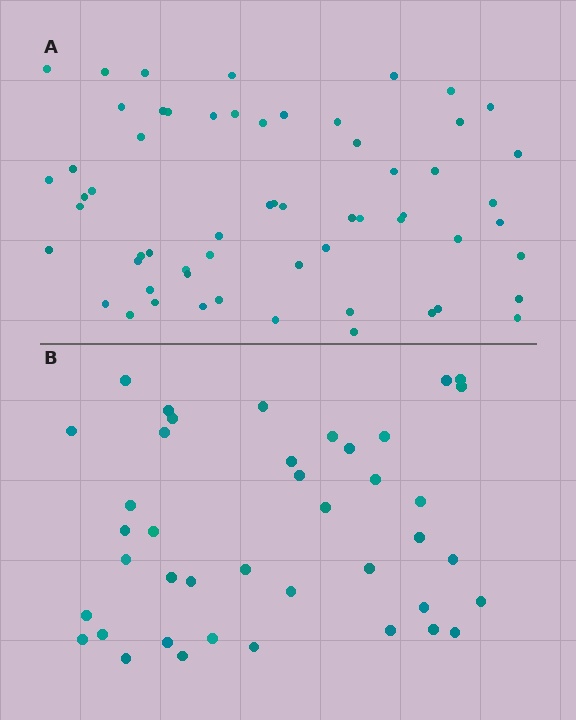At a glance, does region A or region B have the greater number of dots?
Region A (the top region) has more dots.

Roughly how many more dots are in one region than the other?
Region A has approximately 20 more dots than region B.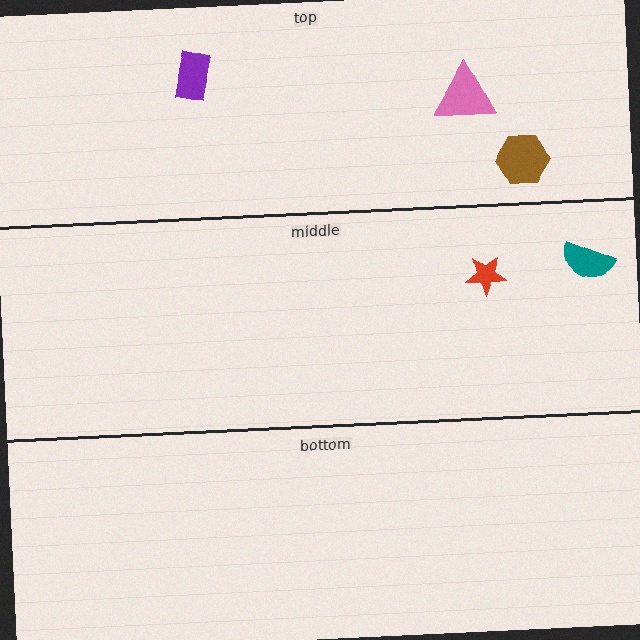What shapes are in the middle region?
The red star, the teal semicircle.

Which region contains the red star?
The middle region.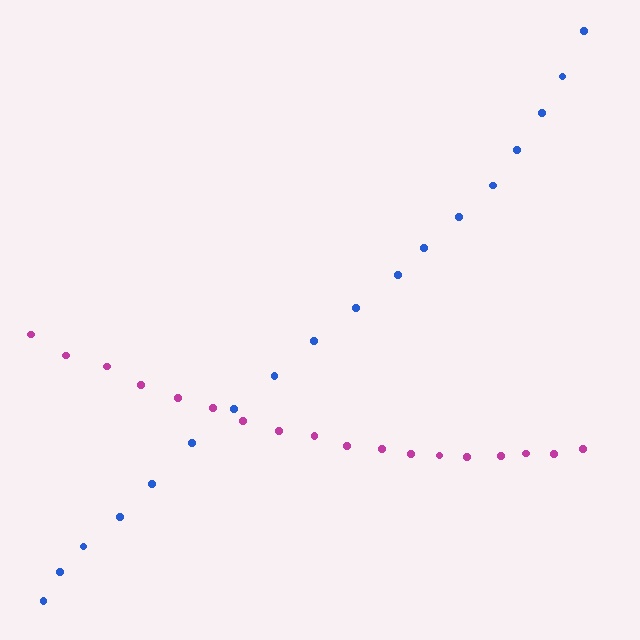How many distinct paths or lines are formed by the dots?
There are 2 distinct paths.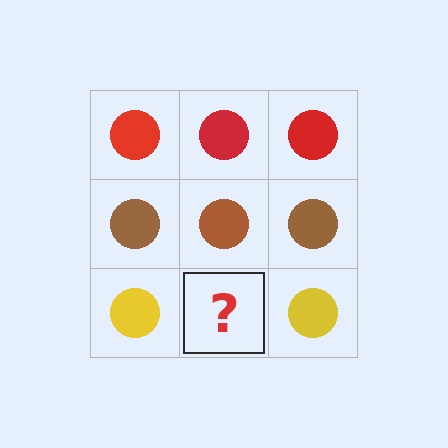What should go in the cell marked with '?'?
The missing cell should contain a yellow circle.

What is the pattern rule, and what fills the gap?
The rule is that each row has a consistent color. The gap should be filled with a yellow circle.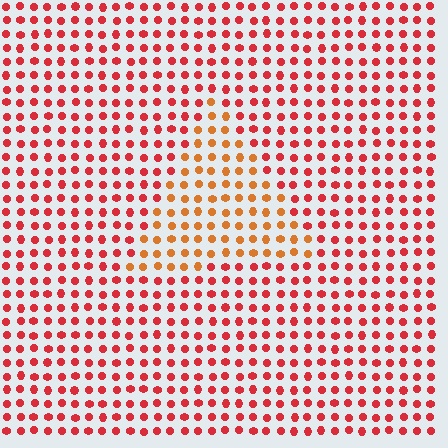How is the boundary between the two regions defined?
The boundary is defined purely by a slight shift in hue (about 31 degrees). Spacing, size, and orientation are identical on both sides.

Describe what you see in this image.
The image is filled with small red elements in a uniform arrangement. A triangle-shaped region is visible where the elements are tinted to a slightly different hue, forming a subtle color boundary.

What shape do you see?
I see a triangle.